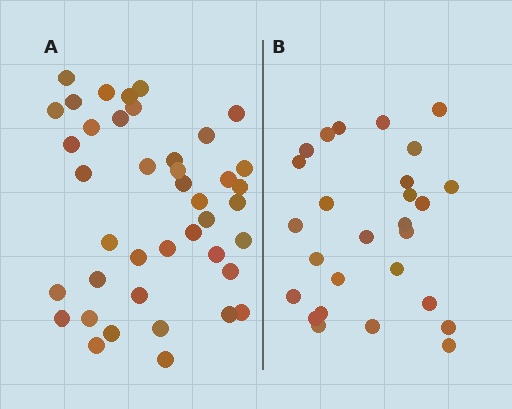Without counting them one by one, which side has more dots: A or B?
Region A (the left region) has more dots.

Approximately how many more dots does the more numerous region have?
Region A has approximately 15 more dots than region B.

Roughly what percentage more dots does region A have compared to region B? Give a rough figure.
About 50% more.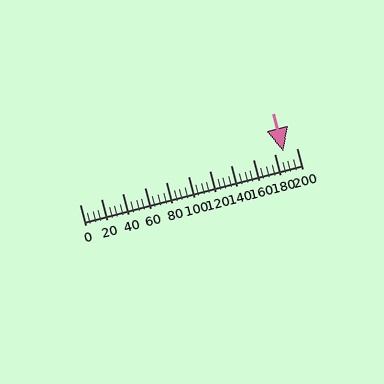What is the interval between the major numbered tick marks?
The major tick marks are spaced 20 units apart.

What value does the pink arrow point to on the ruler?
The pink arrow points to approximately 188.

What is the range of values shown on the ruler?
The ruler shows values from 0 to 200.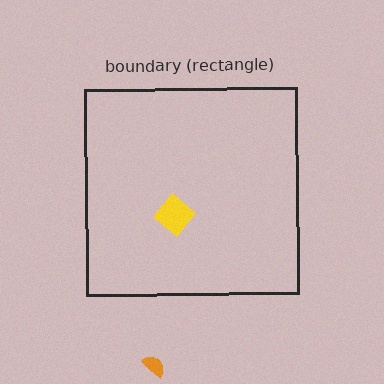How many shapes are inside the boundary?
1 inside, 1 outside.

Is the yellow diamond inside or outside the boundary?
Inside.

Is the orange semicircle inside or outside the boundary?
Outside.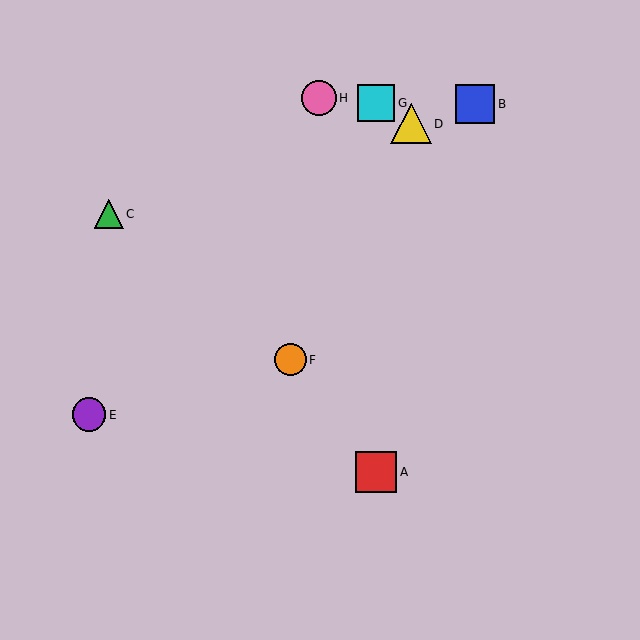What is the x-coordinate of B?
Object B is at x≈475.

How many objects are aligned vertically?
2 objects (A, G) are aligned vertically.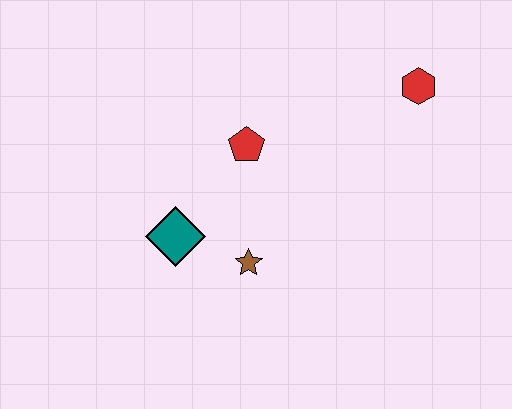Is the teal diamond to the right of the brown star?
No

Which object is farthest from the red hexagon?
The teal diamond is farthest from the red hexagon.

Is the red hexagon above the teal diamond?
Yes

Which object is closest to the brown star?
The teal diamond is closest to the brown star.